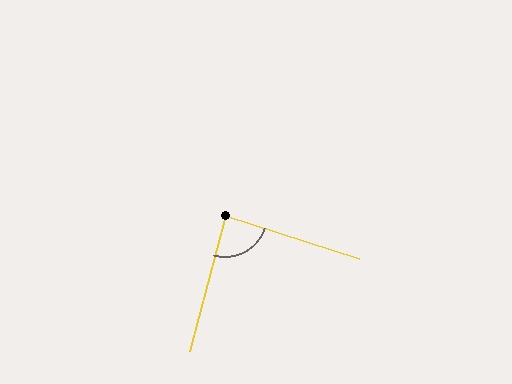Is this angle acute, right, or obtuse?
It is approximately a right angle.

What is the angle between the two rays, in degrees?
Approximately 87 degrees.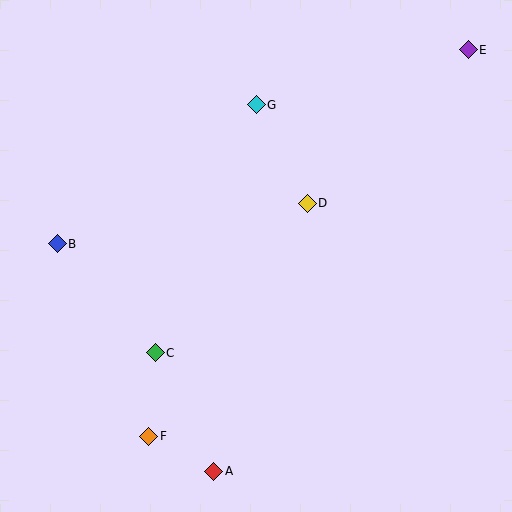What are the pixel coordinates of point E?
Point E is at (468, 50).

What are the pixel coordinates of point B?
Point B is at (57, 244).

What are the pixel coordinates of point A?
Point A is at (214, 471).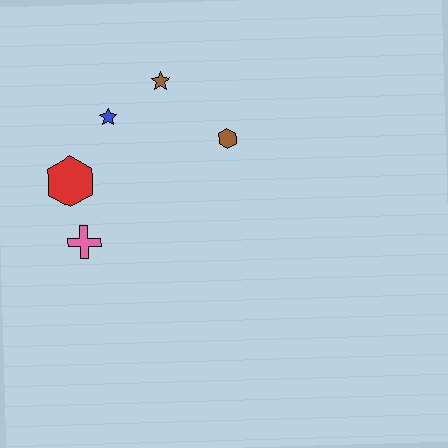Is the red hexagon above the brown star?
No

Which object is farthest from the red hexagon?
The brown hexagon is farthest from the red hexagon.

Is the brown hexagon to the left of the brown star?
No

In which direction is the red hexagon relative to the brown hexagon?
The red hexagon is to the left of the brown hexagon.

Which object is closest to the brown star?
The blue star is closest to the brown star.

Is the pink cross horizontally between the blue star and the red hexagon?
Yes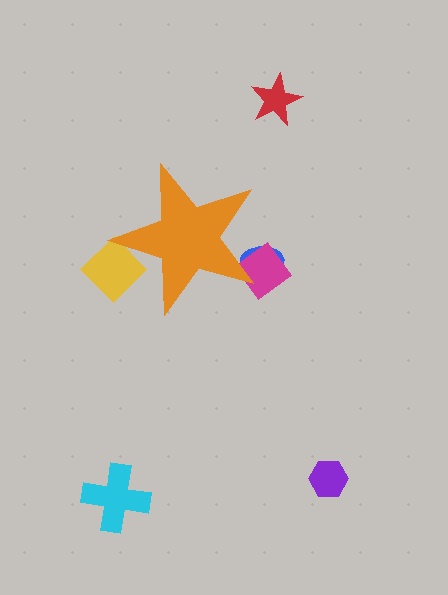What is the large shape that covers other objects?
An orange star.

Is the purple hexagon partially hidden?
No, the purple hexagon is fully visible.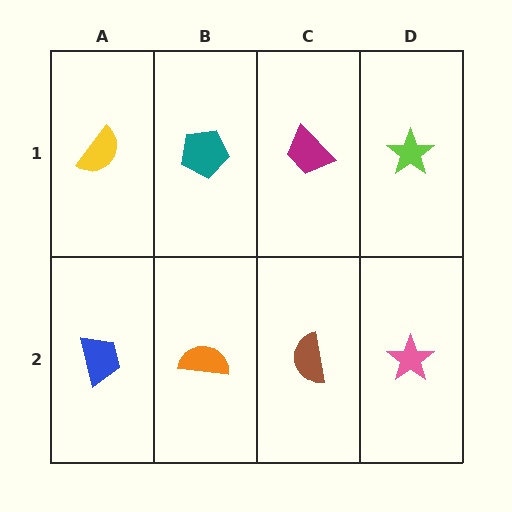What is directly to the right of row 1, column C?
A lime star.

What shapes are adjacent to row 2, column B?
A teal pentagon (row 1, column B), a blue trapezoid (row 2, column A), a brown semicircle (row 2, column C).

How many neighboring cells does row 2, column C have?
3.